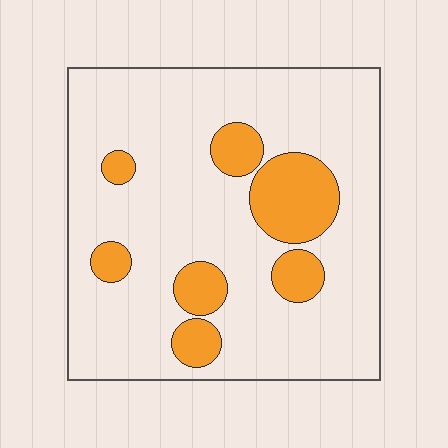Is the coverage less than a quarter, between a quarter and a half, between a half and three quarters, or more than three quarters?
Less than a quarter.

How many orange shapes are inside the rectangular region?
7.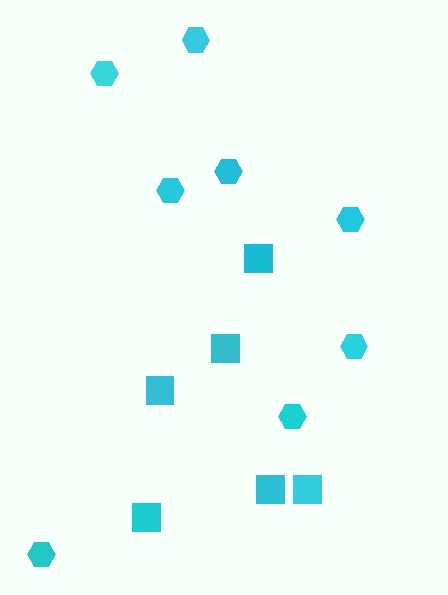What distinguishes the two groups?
There are 2 groups: one group of hexagons (8) and one group of squares (6).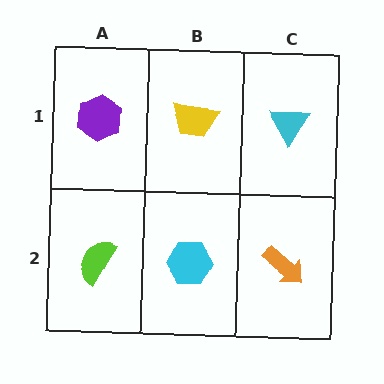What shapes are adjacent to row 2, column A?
A purple hexagon (row 1, column A), a cyan hexagon (row 2, column B).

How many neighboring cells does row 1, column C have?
2.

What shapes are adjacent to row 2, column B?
A yellow trapezoid (row 1, column B), a lime semicircle (row 2, column A), an orange arrow (row 2, column C).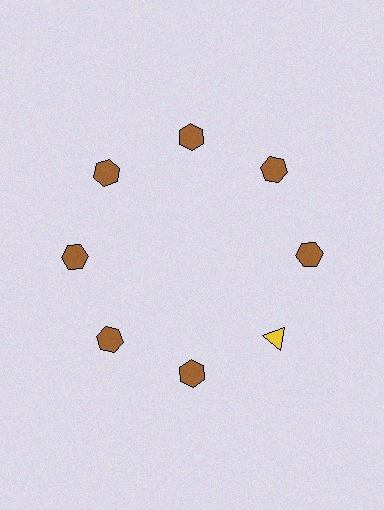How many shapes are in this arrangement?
There are 8 shapes arranged in a ring pattern.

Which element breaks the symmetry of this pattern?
The yellow triangle at roughly the 4 o'clock position breaks the symmetry. All other shapes are brown hexagons.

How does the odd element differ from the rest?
It differs in both color (yellow instead of brown) and shape (triangle instead of hexagon).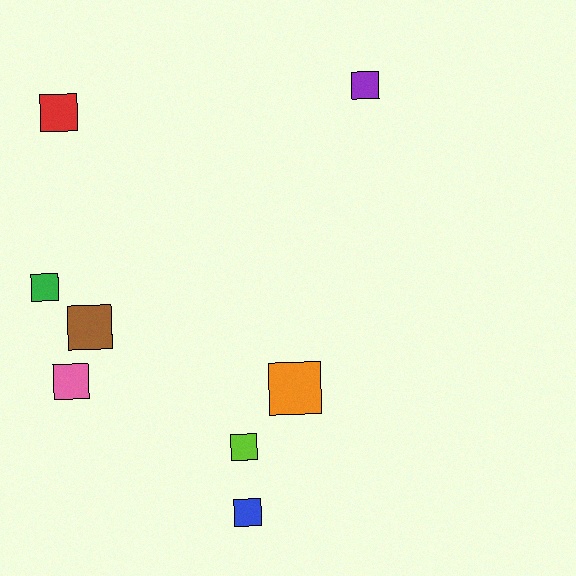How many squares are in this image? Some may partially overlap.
There are 8 squares.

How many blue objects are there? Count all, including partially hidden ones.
There is 1 blue object.